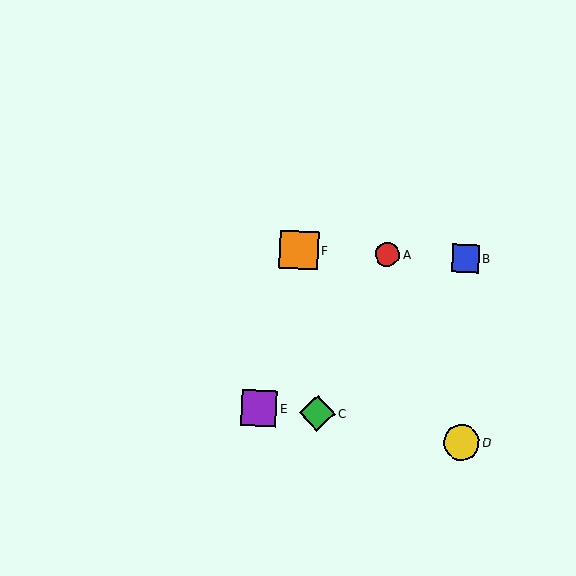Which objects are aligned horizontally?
Objects A, B, F are aligned horizontally.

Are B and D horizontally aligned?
No, B is at y≈258 and D is at y≈442.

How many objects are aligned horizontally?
3 objects (A, B, F) are aligned horizontally.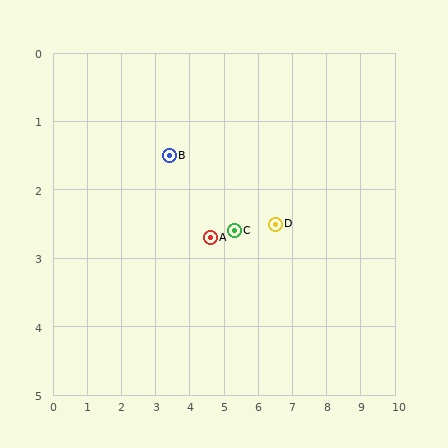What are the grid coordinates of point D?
Point D is at approximately (6.5, 2.5).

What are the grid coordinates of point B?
Point B is at approximately (3.4, 1.5).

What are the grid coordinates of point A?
Point A is at approximately (4.6, 2.7).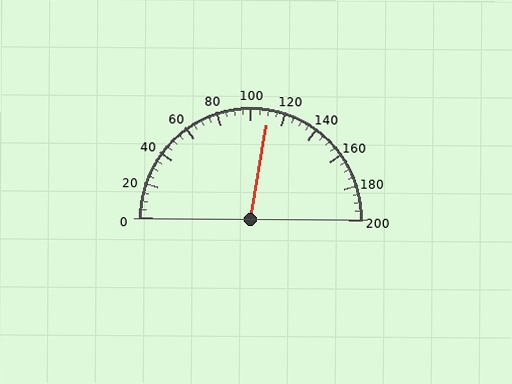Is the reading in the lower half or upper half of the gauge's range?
The reading is in the upper half of the range (0 to 200).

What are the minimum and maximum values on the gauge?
The gauge ranges from 0 to 200.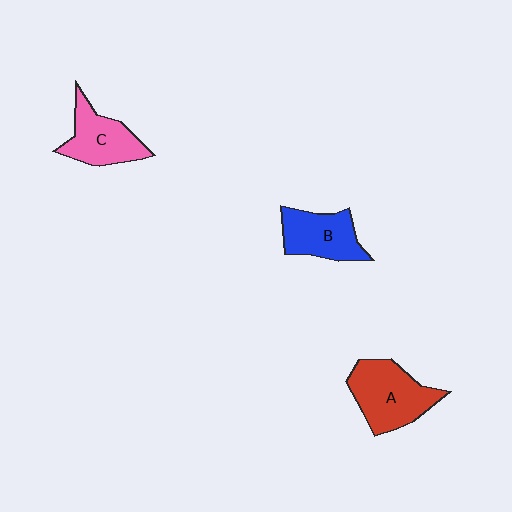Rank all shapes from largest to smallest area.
From largest to smallest: A (red), B (blue), C (pink).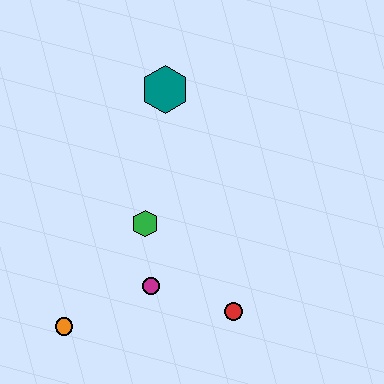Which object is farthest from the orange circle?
The teal hexagon is farthest from the orange circle.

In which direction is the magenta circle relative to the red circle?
The magenta circle is to the left of the red circle.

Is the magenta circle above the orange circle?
Yes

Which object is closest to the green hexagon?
The magenta circle is closest to the green hexagon.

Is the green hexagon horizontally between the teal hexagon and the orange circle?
Yes